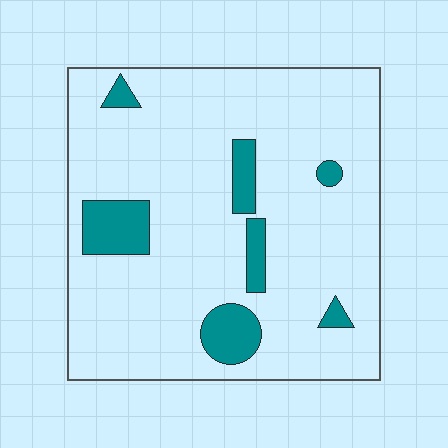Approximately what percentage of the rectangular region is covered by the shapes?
Approximately 10%.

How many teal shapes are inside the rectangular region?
7.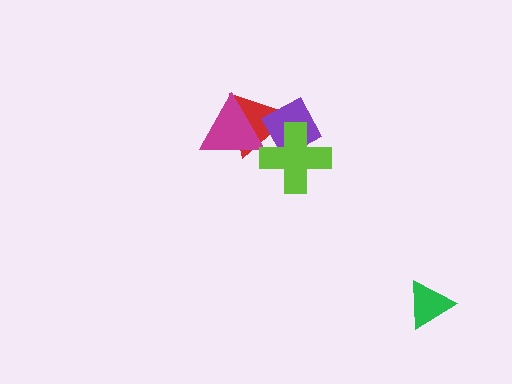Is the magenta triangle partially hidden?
Yes, it is partially covered by another shape.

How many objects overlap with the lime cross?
2 objects overlap with the lime cross.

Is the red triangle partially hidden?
Yes, it is partially covered by another shape.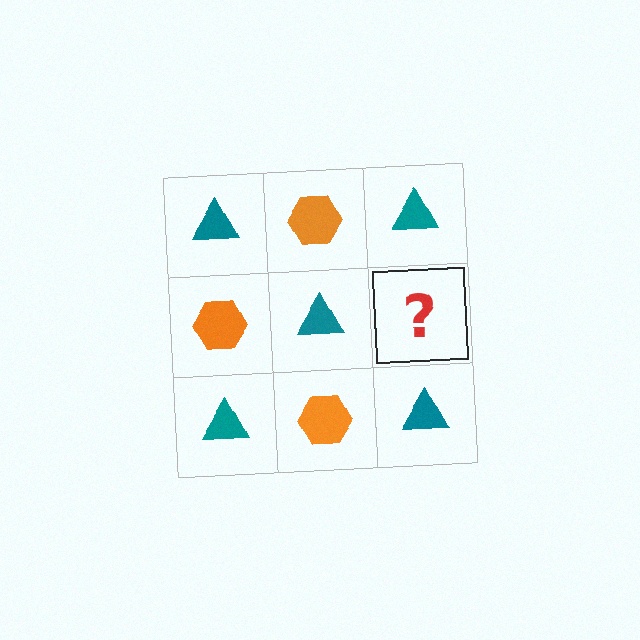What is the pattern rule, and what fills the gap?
The rule is that it alternates teal triangle and orange hexagon in a checkerboard pattern. The gap should be filled with an orange hexagon.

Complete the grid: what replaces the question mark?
The question mark should be replaced with an orange hexagon.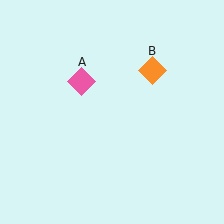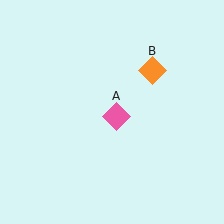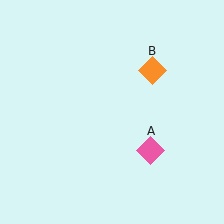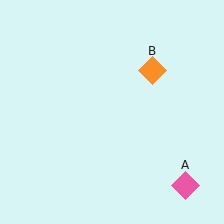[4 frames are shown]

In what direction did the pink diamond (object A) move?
The pink diamond (object A) moved down and to the right.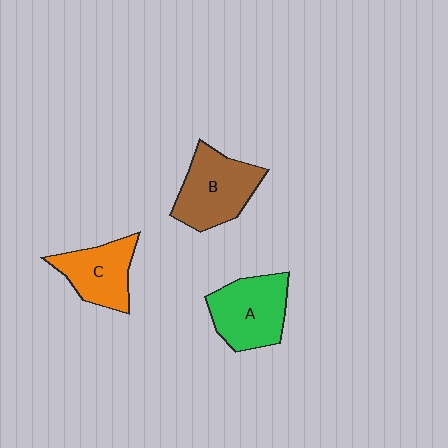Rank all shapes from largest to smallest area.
From largest to smallest: B (brown), A (green), C (orange).